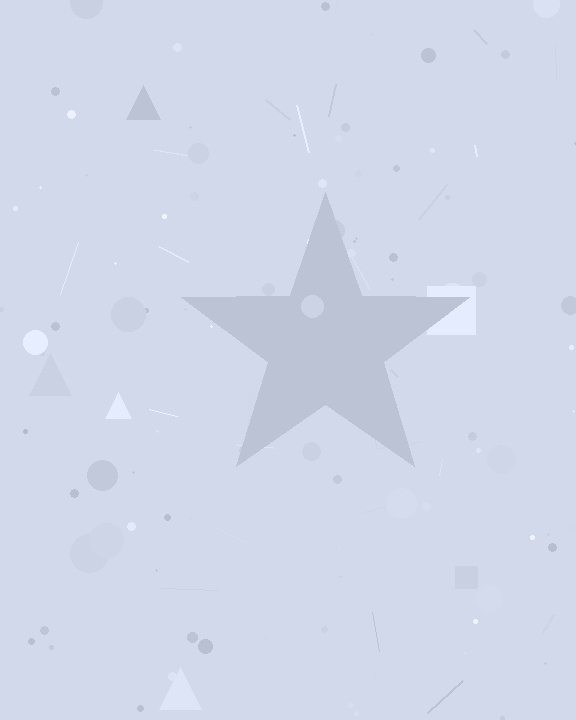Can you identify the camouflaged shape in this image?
The camouflaged shape is a star.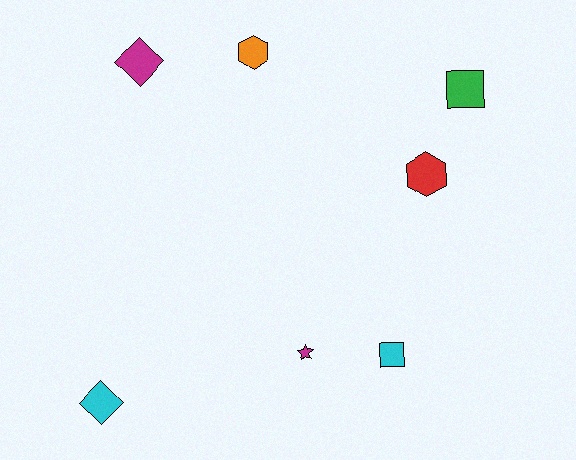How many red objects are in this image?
There is 1 red object.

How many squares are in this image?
There are 2 squares.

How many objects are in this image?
There are 7 objects.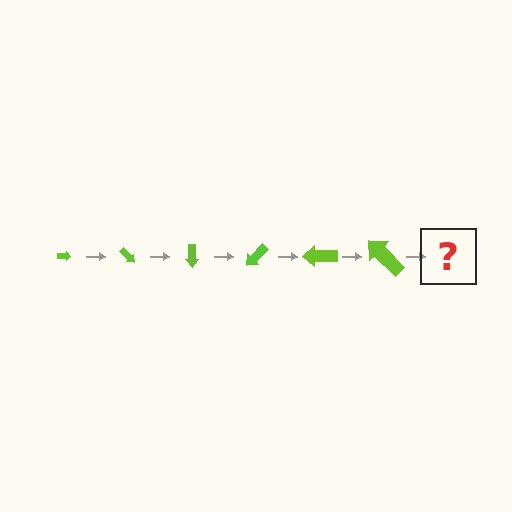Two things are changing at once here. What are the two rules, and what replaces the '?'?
The two rules are that the arrow grows larger each step and it rotates 45 degrees each step. The '?' should be an arrow, larger than the previous one and rotated 270 degrees from the start.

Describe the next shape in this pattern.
It should be an arrow, larger than the previous one and rotated 270 degrees from the start.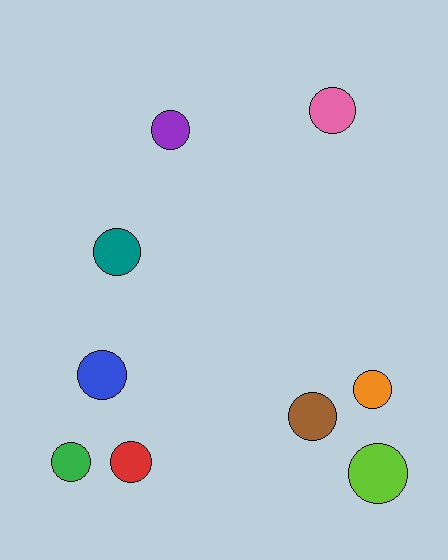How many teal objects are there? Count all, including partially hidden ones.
There is 1 teal object.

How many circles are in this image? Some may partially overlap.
There are 9 circles.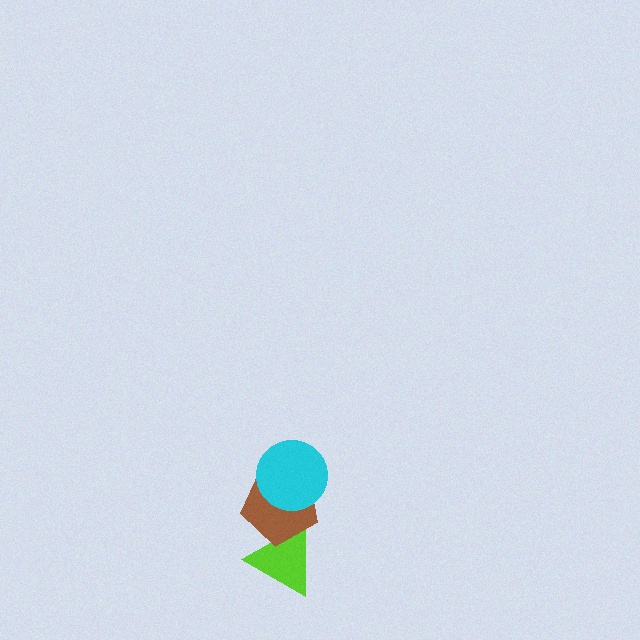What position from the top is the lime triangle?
The lime triangle is 3rd from the top.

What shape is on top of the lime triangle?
The brown pentagon is on top of the lime triangle.